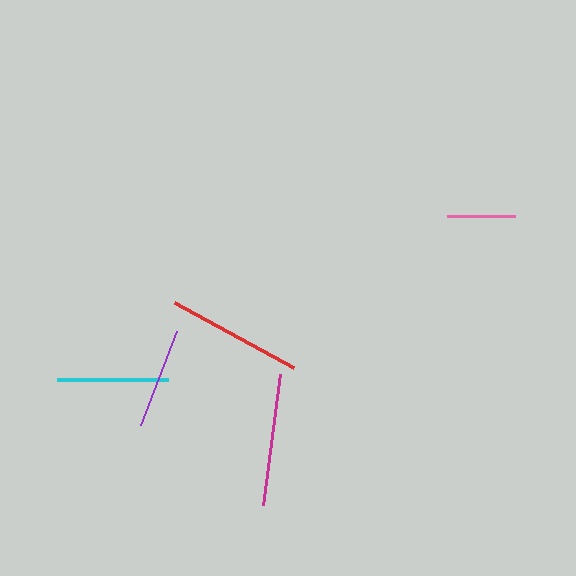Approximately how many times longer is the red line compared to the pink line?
The red line is approximately 2.0 times the length of the pink line.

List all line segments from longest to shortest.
From longest to shortest: red, magenta, cyan, purple, pink.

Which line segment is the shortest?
The pink line is the shortest at approximately 68 pixels.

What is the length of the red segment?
The red segment is approximately 135 pixels long.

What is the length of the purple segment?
The purple segment is approximately 101 pixels long.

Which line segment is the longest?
The red line is the longest at approximately 135 pixels.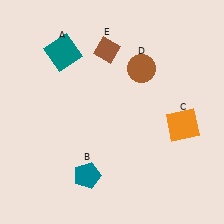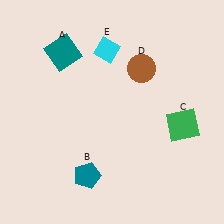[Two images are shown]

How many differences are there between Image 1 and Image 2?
There are 2 differences between the two images.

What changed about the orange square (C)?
In Image 1, C is orange. In Image 2, it changed to green.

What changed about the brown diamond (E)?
In Image 1, E is brown. In Image 2, it changed to cyan.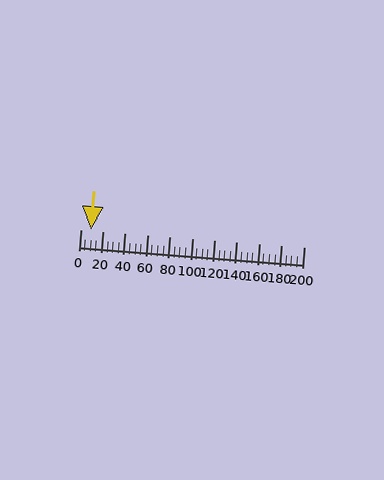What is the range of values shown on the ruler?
The ruler shows values from 0 to 200.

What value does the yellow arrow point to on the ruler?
The yellow arrow points to approximately 10.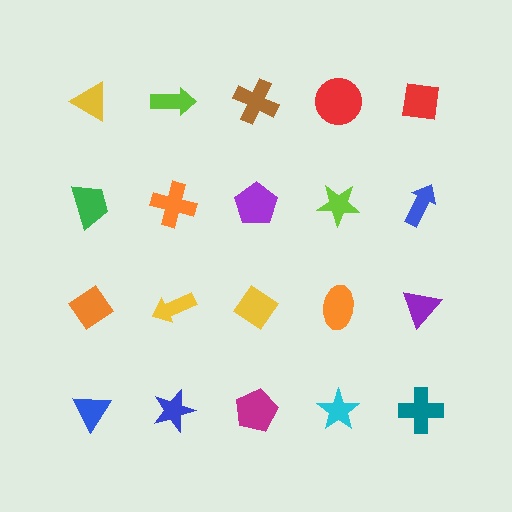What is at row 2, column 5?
A blue arrow.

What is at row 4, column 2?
A blue star.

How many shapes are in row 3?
5 shapes.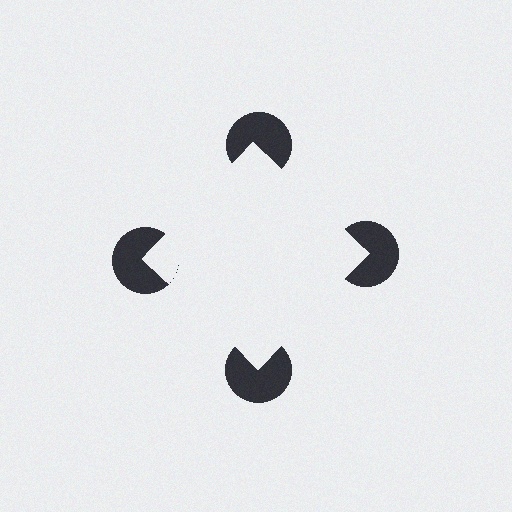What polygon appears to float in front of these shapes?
An illusory square — its edges are inferred from the aligned wedge cuts in the pac-man discs, not physically drawn.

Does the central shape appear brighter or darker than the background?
It typically appears slightly brighter than the background, even though no actual brightness change is drawn.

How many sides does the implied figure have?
4 sides.